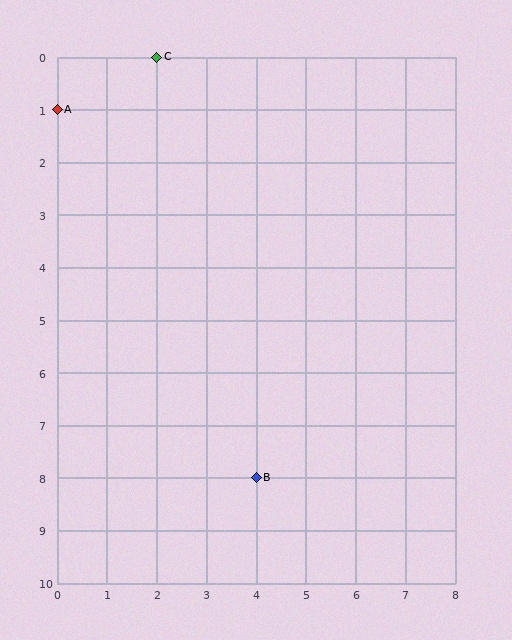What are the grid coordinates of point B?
Point B is at grid coordinates (4, 8).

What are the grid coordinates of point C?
Point C is at grid coordinates (2, 0).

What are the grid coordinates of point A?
Point A is at grid coordinates (0, 1).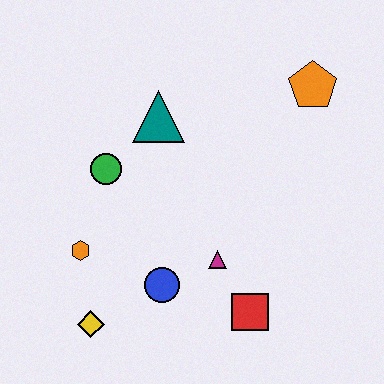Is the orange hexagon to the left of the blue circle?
Yes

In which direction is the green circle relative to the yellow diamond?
The green circle is above the yellow diamond.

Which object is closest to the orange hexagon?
The yellow diamond is closest to the orange hexagon.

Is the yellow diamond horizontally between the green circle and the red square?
No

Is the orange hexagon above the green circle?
No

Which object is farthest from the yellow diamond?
The orange pentagon is farthest from the yellow diamond.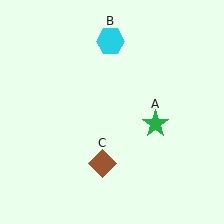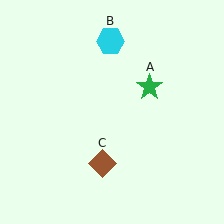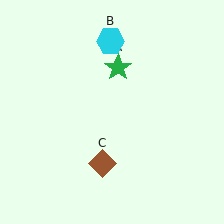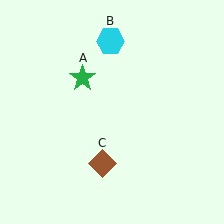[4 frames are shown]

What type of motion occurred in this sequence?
The green star (object A) rotated counterclockwise around the center of the scene.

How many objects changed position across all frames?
1 object changed position: green star (object A).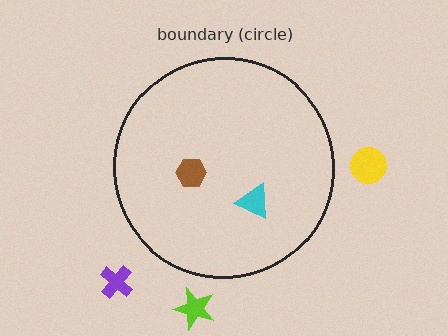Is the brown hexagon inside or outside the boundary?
Inside.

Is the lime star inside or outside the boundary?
Outside.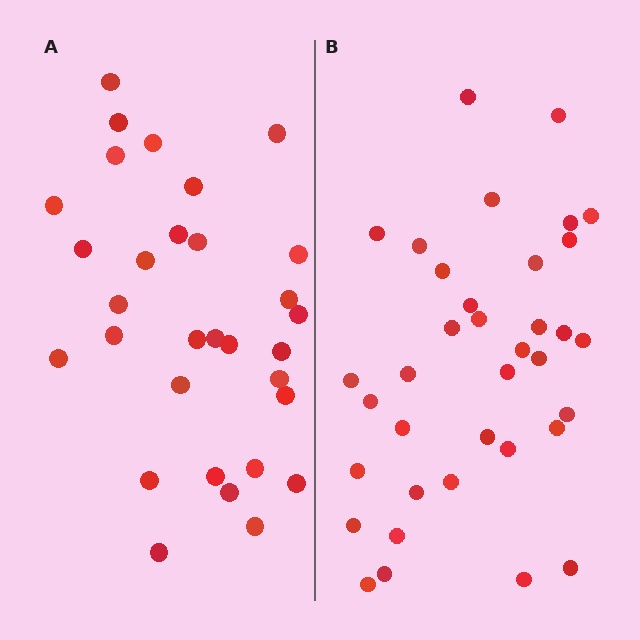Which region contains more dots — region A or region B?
Region B (the right region) has more dots.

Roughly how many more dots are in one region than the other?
Region B has about 5 more dots than region A.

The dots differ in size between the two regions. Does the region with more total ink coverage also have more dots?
No. Region A has more total ink coverage because its dots are larger, but region B actually contains more individual dots. Total area can be misleading — the number of items is what matters here.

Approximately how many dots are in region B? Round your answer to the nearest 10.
About 40 dots. (The exact count is 36, which rounds to 40.)